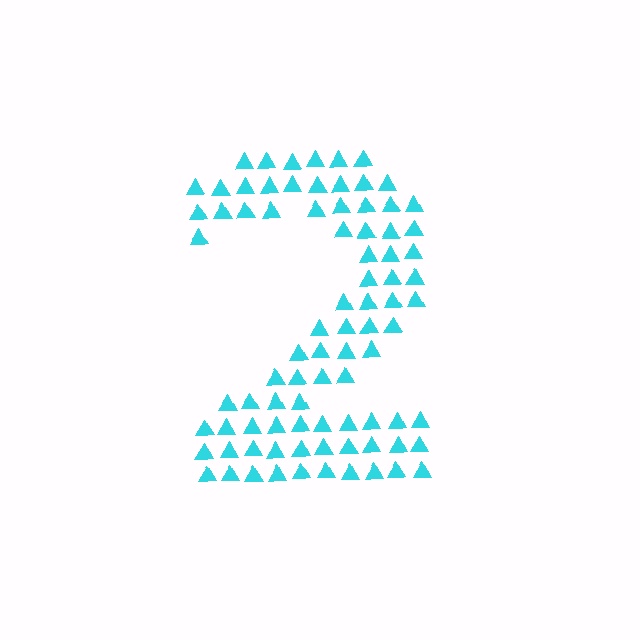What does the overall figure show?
The overall figure shows the digit 2.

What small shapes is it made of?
It is made of small triangles.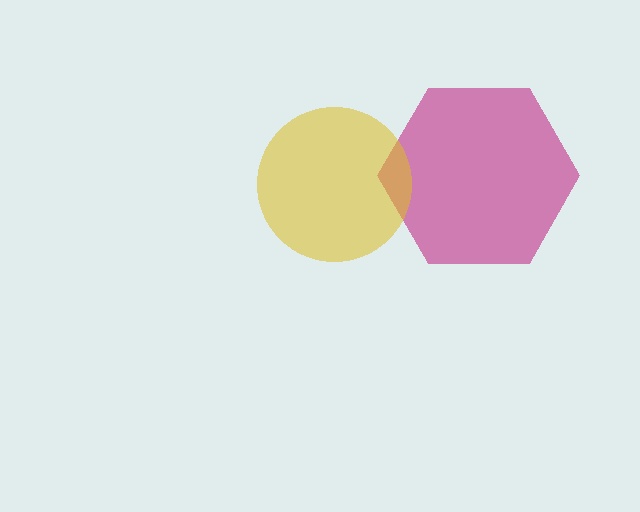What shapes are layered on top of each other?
The layered shapes are: a magenta hexagon, a yellow circle.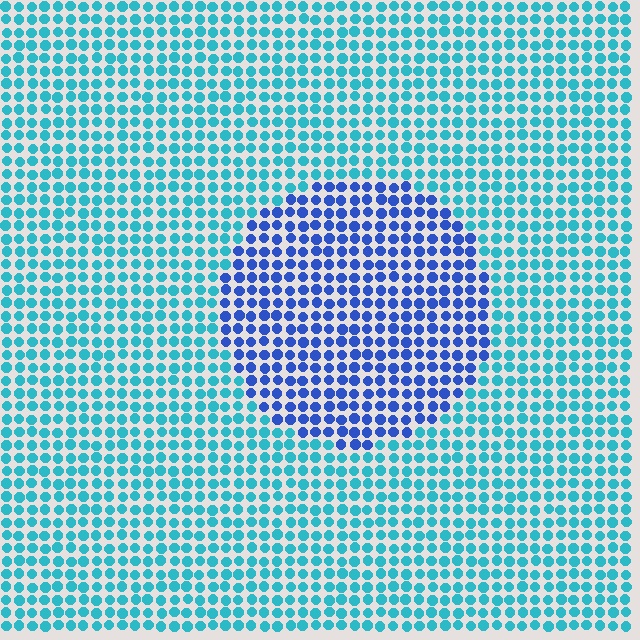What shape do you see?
I see a circle.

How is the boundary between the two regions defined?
The boundary is defined purely by a slight shift in hue (about 40 degrees). Spacing, size, and orientation are identical on both sides.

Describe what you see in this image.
The image is filled with small cyan elements in a uniform arrangement. A circle-shaped region is visible where the elements are tinted to a slightly different hue, forming a subtle color boundary.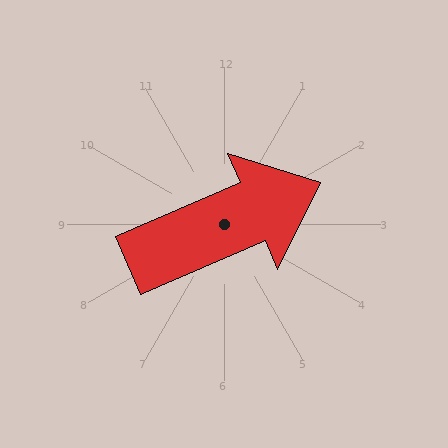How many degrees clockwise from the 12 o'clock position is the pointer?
Approximately 67 degrees.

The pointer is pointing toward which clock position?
Roughly 2 o'clock.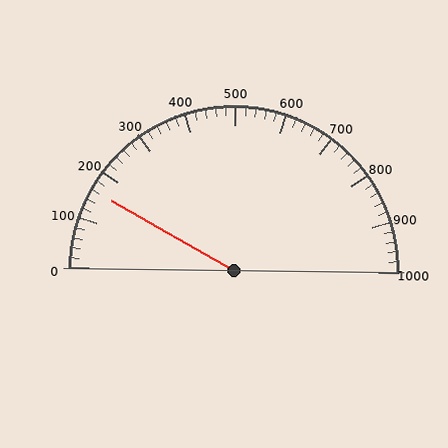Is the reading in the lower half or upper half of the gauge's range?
The reading is in the lower half of the range (0 to 1000).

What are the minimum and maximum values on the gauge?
The gauge ranges from 0 to 1000.